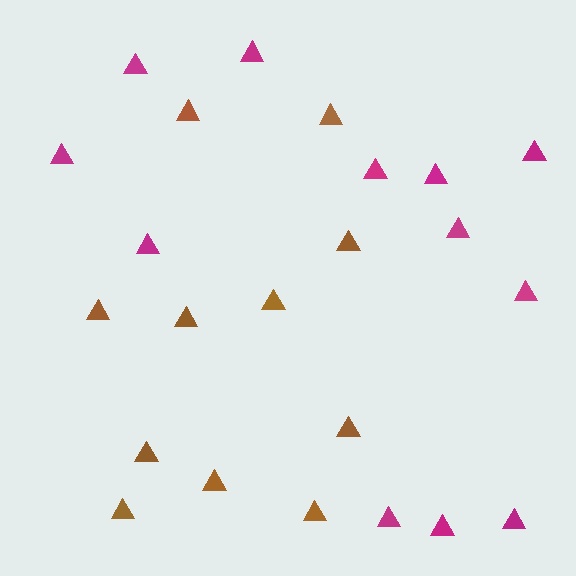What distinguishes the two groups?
There are 2 groups: one group of magenta triangles (12) and one group of brown triangles (11).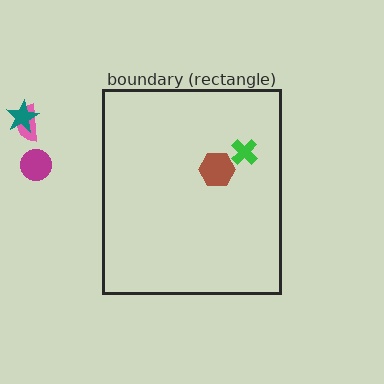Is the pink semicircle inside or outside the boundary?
Outside.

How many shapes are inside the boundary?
2 inside, 3 outside.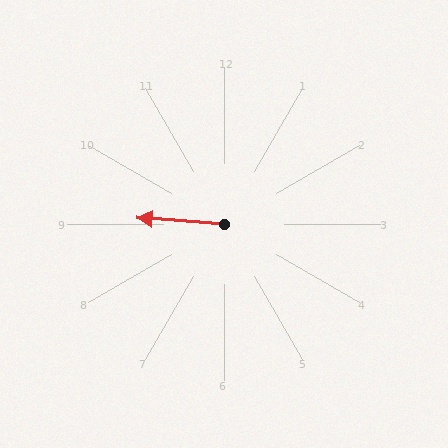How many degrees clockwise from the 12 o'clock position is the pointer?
Approximately 274 degrees.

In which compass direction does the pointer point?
West.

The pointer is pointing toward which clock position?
Roughly 9 o'clock.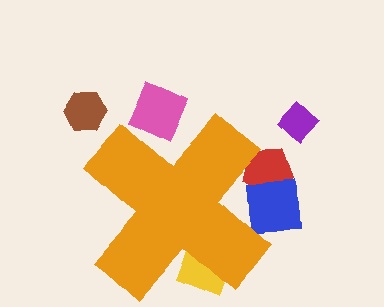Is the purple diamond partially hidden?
No, the purple diamond is fully visible.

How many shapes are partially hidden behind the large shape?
4 shapes are partially hidden.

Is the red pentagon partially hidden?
Yes, the red pentagon is partially hidden behind the orange cross.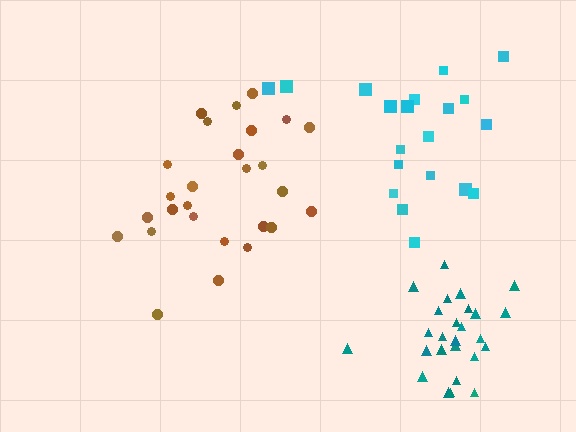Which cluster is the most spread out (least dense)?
Cyan.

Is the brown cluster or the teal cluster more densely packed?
Teal.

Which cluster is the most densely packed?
Teal.